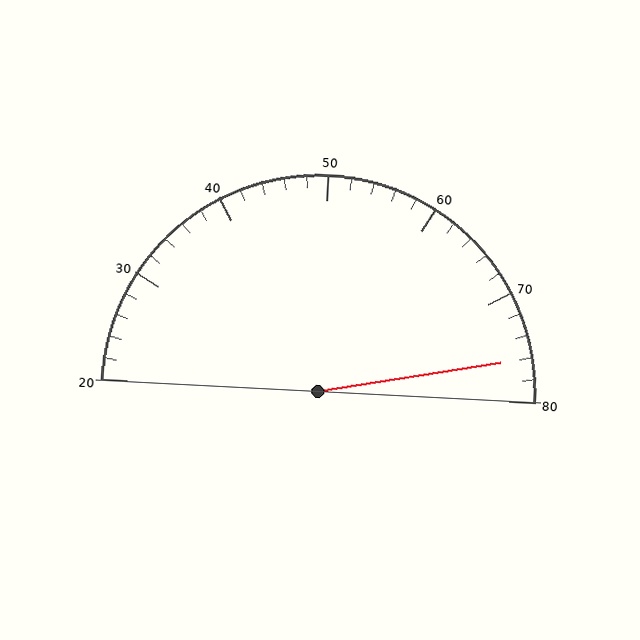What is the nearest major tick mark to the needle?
The nearest major tick mark is 80.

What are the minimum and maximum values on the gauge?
The gauge ranges from 20 to 80.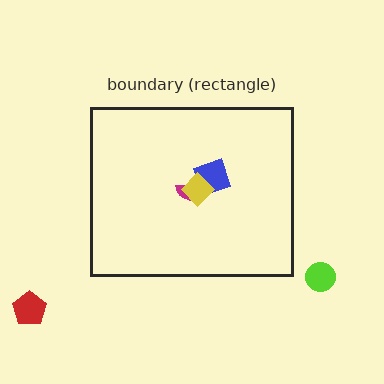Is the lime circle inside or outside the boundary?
Outside.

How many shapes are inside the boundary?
3 inside, 2 outside.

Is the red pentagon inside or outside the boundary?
Outside.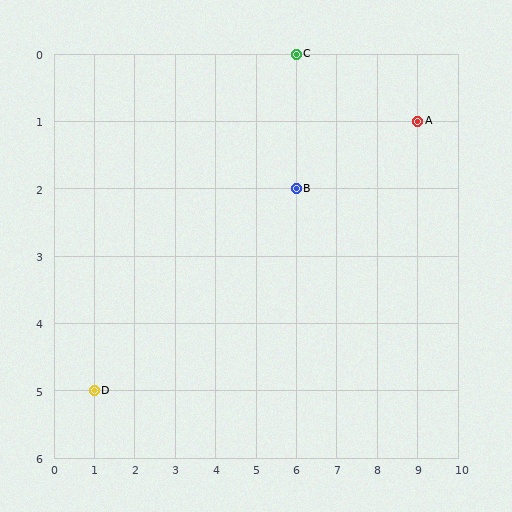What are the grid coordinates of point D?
Point D is at grid coordinates (1, 5).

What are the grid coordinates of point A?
Point A is at grid coordinates (9, 1).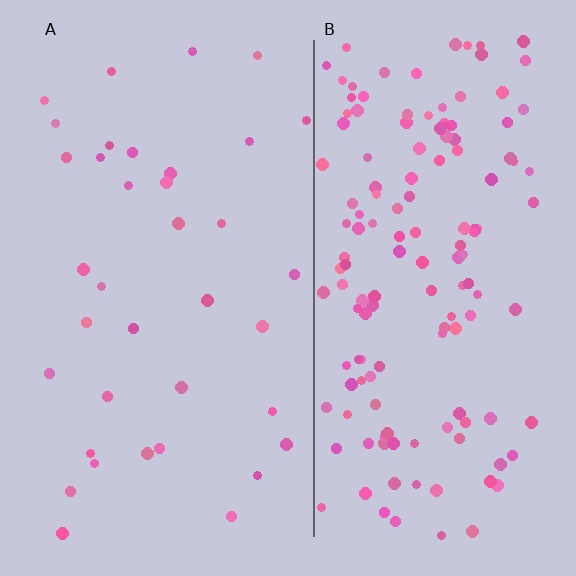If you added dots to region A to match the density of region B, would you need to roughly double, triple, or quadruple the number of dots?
Approximately quadruple.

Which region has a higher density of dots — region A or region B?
B (the right).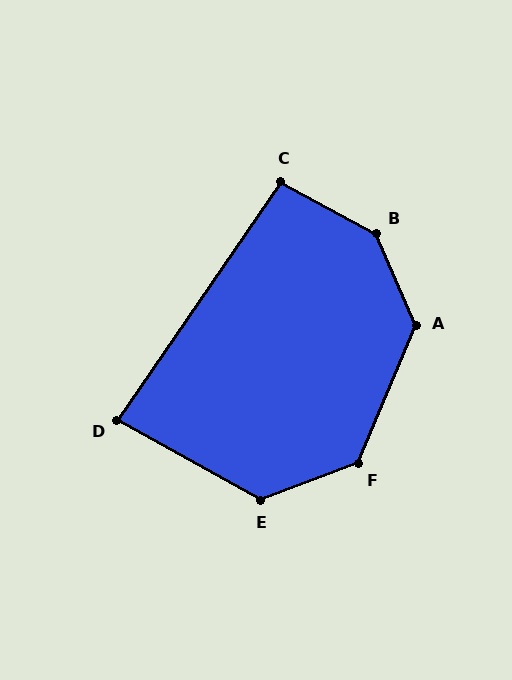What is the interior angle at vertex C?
Approximately 96 degrees (obtuse).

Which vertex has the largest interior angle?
B, at approximately 142 degrees.